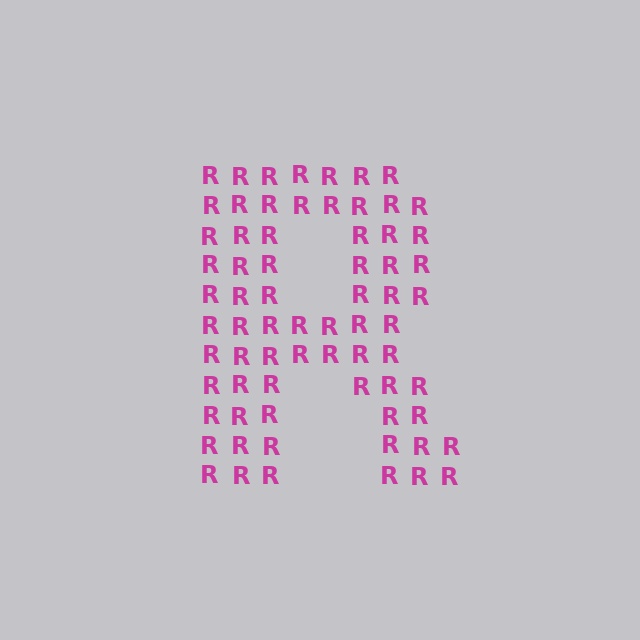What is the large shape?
The large shape is the letter R.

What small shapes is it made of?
It is made of small letter R's.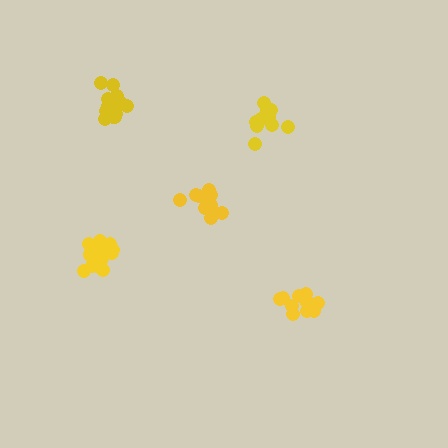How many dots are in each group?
Group 1: 11 dots, Group 2: 10 dots, Group 3: 15 dots, Group 4: 12 dots, Group 5: 14 dots (62 total).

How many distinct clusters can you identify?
There are 5 distinct clusters.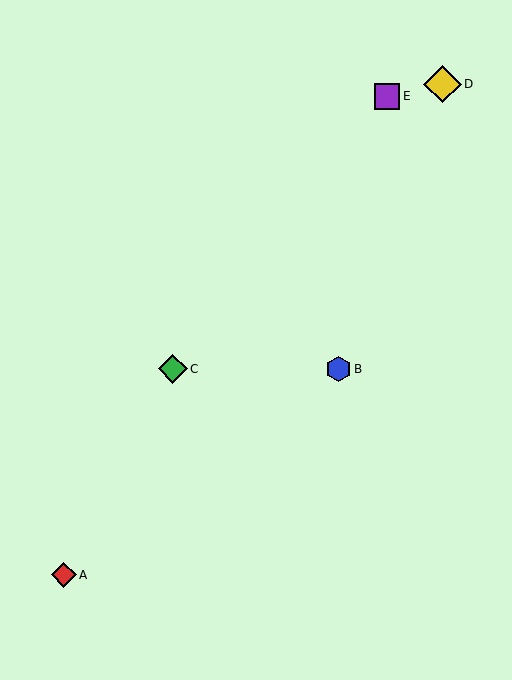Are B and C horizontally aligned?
Yes, both are at y≈369.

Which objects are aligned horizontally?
Objects B, C are aligned horizontally.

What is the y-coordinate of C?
Object C is at y≈369.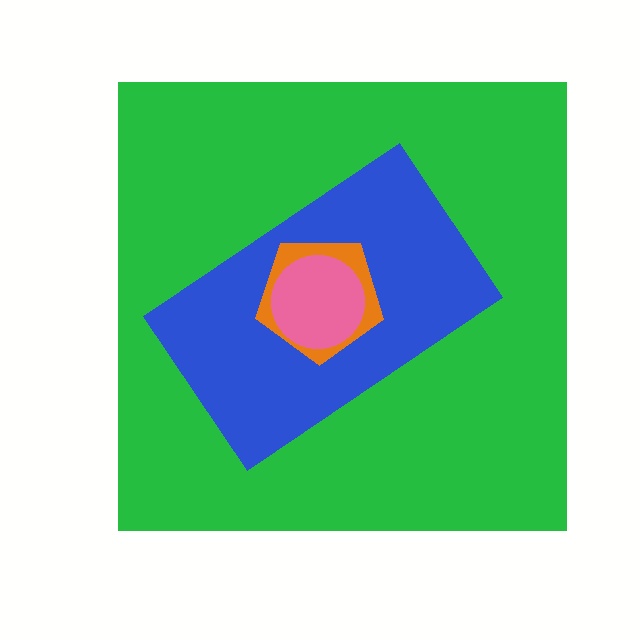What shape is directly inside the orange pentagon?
The pink circle.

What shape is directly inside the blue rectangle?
The orange pentagon.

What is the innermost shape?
The pink circle.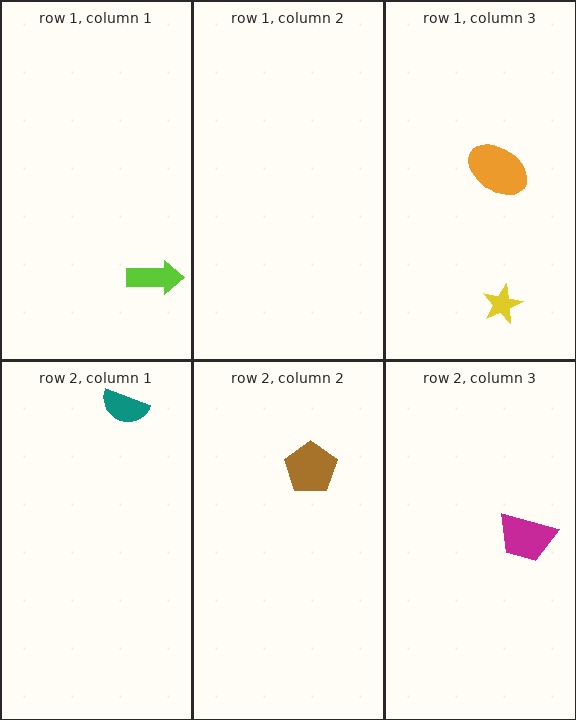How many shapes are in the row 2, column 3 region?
1.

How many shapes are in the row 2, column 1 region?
1.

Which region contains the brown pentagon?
The row 2, column 2 region.